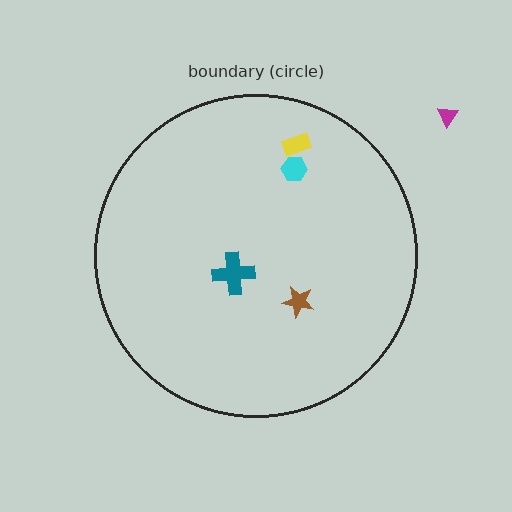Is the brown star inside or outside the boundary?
Inside.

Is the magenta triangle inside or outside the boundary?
Outside.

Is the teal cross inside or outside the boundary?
Inside.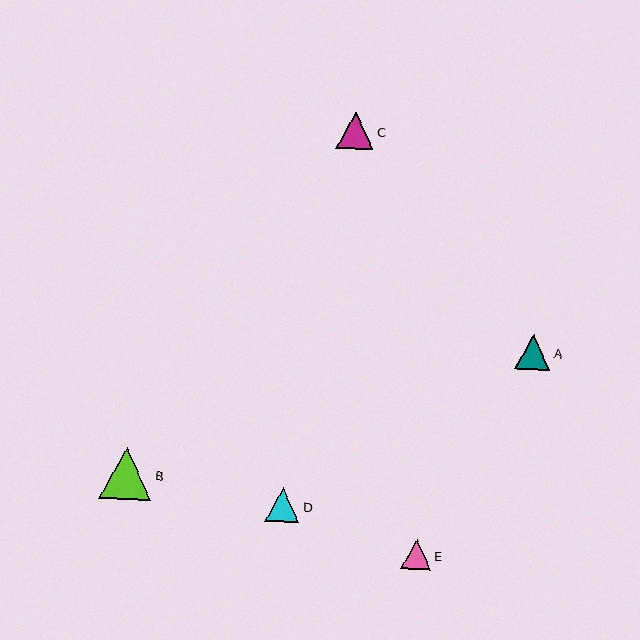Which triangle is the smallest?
Triangle E is the smallest with a size of approximately 30 pixels.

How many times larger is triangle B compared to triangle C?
Triangle B is approximately 1.4 times the size of triangle C.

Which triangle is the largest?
Triangle B is the largest with a size of approximately 52 pixels.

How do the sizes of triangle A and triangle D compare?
Triangle A and triangle D are approximately the same size.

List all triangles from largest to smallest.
From largest to smallest: B, C, A, D, E.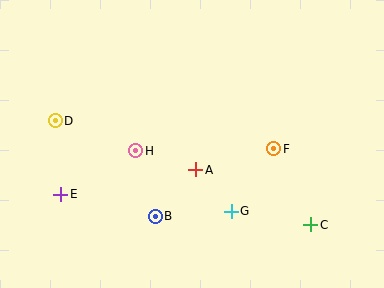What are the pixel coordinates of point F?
Point F is at (274, 149).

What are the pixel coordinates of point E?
Point E is at (61, 194).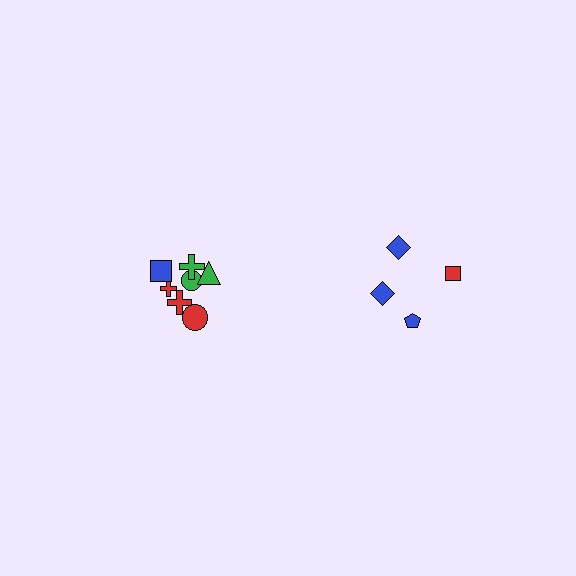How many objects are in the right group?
There are 4 objects.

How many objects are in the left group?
There are 7 objects.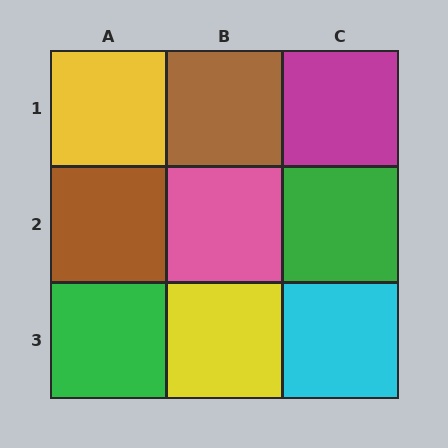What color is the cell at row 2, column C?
Green.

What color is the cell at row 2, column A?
Brown.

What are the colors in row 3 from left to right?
Green, yellow, cyan.